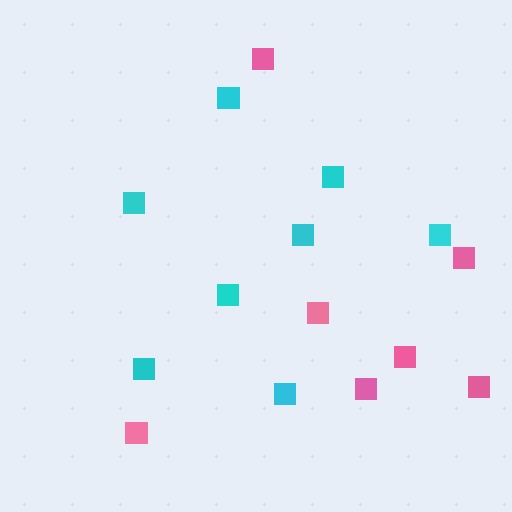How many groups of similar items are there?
There are 2 groups: one group of pink squares (7) and one group of cyan squares (8).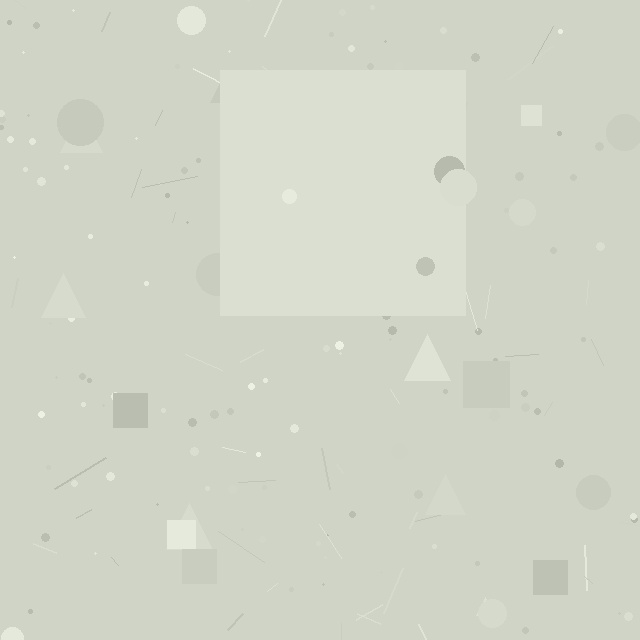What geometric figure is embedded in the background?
A square is embedded in the background.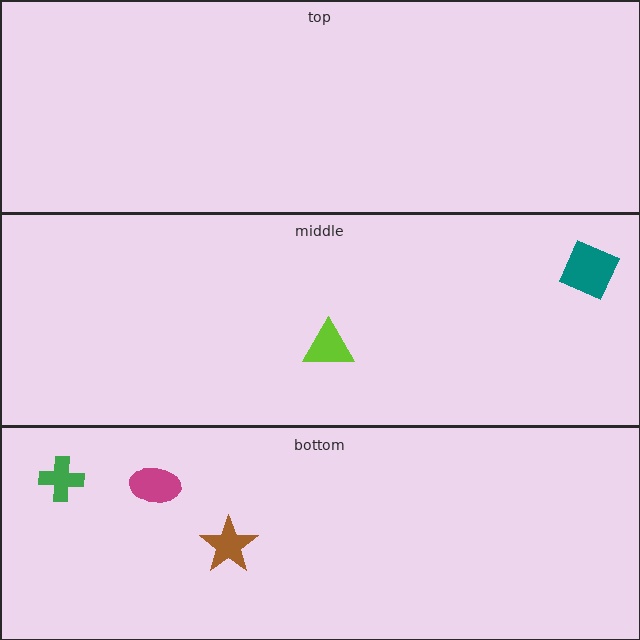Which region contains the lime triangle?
The middle region.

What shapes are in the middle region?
The lime triangle, the teal square.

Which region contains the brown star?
The bottom region.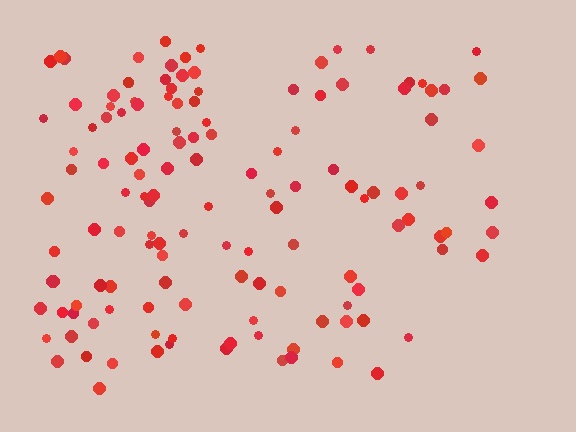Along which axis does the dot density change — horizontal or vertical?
Horizontal.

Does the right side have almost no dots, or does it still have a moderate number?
Still a moderate number, just noticeably fewer than the left.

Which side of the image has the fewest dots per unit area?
The right.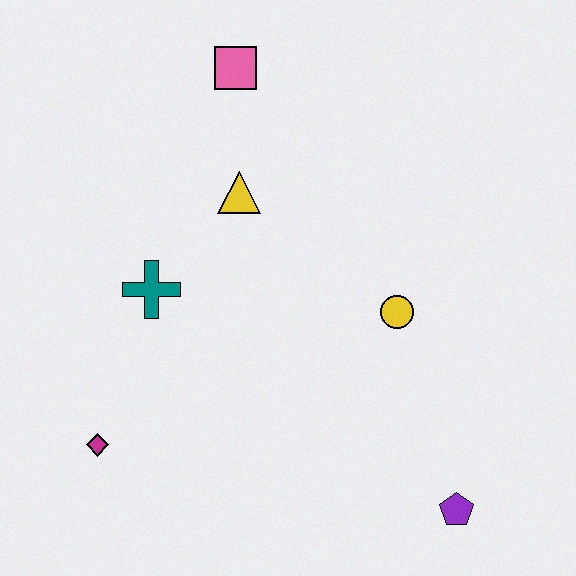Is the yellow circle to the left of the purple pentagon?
Yes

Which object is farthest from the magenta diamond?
The pink square is farthest from the magenta diamond.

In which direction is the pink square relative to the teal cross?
The pink square is above the teal cross.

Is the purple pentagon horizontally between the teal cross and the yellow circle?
No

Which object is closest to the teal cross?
The yellow triangle is closest to the teal cross.